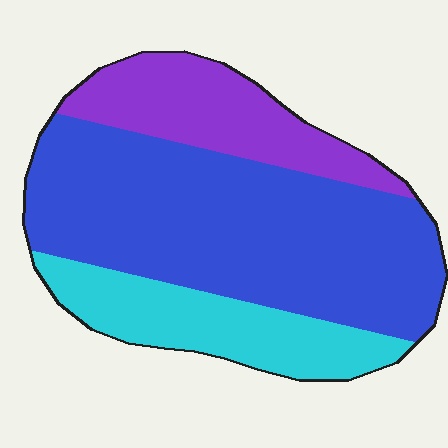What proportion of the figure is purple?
Purple covers around 20% of the figure.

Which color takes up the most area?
Blue, at roughly 60%.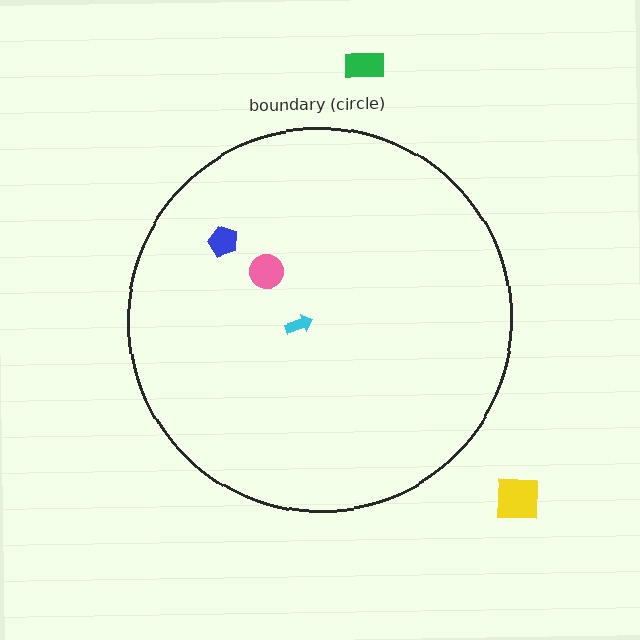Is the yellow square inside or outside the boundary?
Outside.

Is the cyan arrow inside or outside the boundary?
Inside.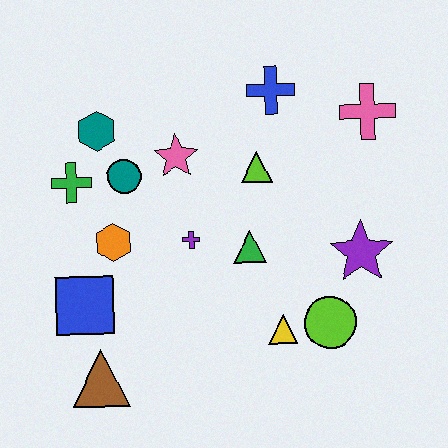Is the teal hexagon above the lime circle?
Yes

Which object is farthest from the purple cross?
The pink cross is farthest from the purple cross.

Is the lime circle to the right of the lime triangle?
Yes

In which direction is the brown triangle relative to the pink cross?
The brown triangle is to the left of the pink cross.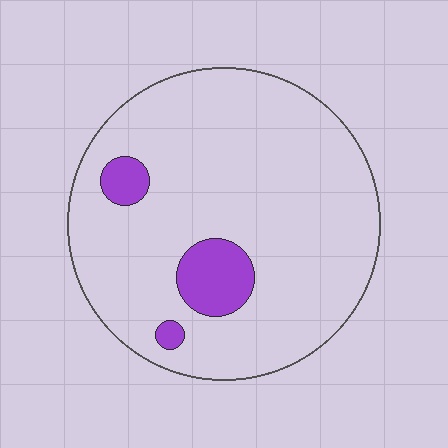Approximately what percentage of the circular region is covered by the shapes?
Approximately 10%.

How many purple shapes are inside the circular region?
3.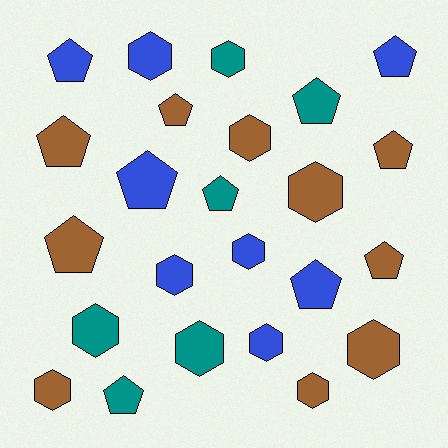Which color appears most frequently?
Brown, with 10 objects.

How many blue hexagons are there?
There are 4 blue hexagons.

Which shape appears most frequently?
Hexagon, with 12 objects.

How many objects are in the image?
There are 24 objects.